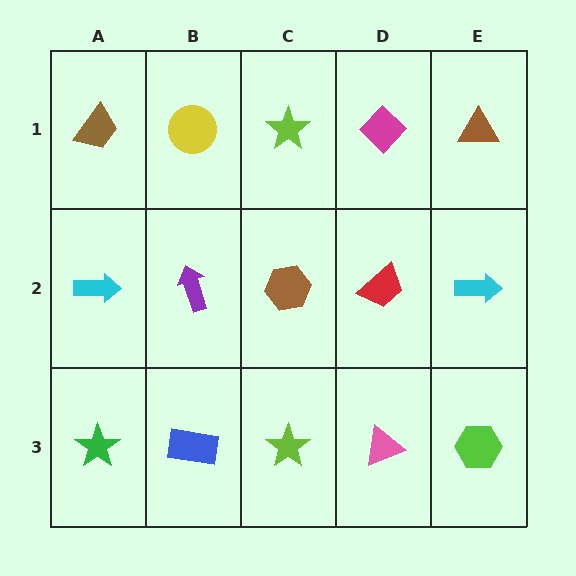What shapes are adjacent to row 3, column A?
A cyan arrow (row 2, column A), a blue rectangle (row 3, column B).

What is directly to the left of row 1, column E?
A magenta diamond.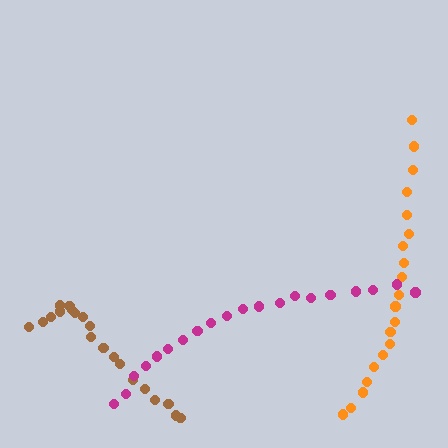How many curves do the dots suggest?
There are 3 distinct paths.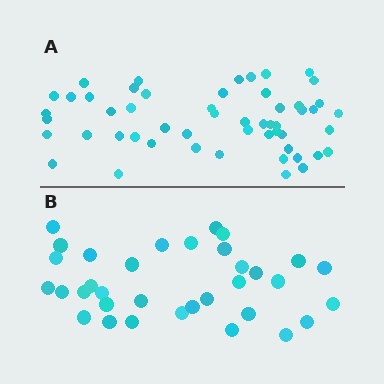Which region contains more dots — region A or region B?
Region A (the top region) has more dots.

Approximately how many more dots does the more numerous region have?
Region A has approximately 20 more dots than region B.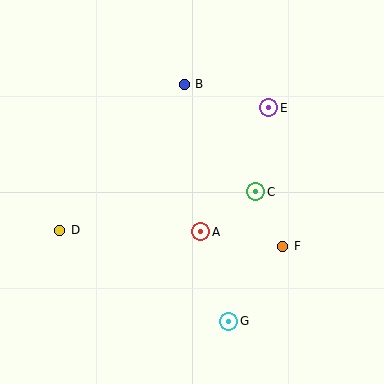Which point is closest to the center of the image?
Point A at (201, 232) is closest to the center.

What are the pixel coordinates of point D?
Point D is at (60, 230).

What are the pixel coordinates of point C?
Point C is at (256, 192).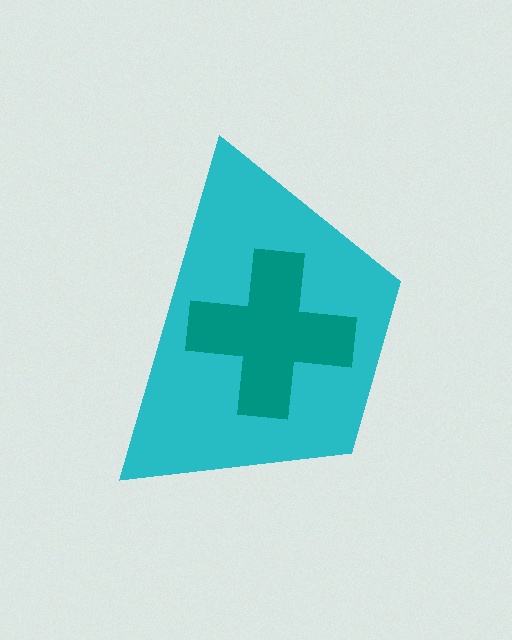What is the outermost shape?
The cyan trapezoid.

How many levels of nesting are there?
2.